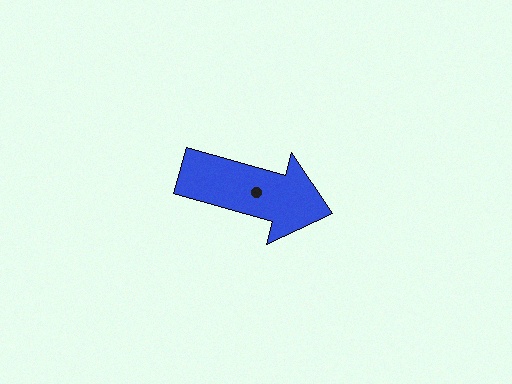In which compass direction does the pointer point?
East.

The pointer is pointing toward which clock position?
Roughly 4 o'clock.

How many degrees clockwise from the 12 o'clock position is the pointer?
Approximately 106 degrees.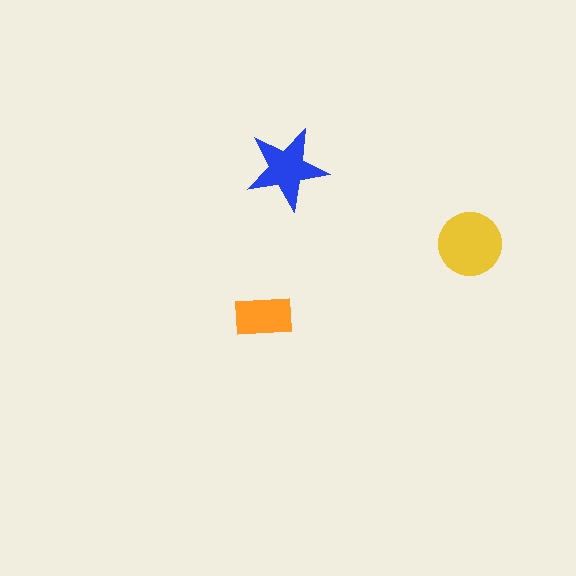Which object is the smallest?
The orange rectangle.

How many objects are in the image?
There are 3 objects in the image.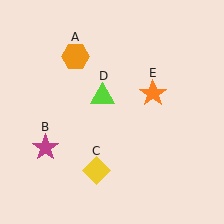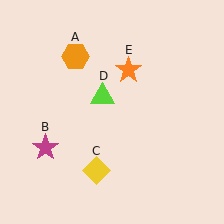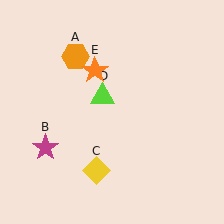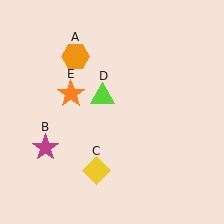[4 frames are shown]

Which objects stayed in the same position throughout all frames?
Orange hexagon (object A) and magenta star (object B) and yellow diamond (object C) and lime triangle (object D) remained stationary.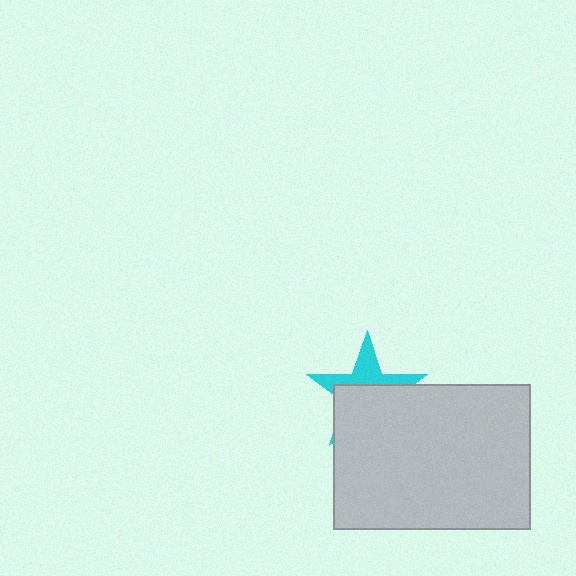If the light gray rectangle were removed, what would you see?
You would see the complete cyan star.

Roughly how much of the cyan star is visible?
A small part of it is visible (roughly 38%).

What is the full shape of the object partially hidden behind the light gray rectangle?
The partially hidden object is a cyan star.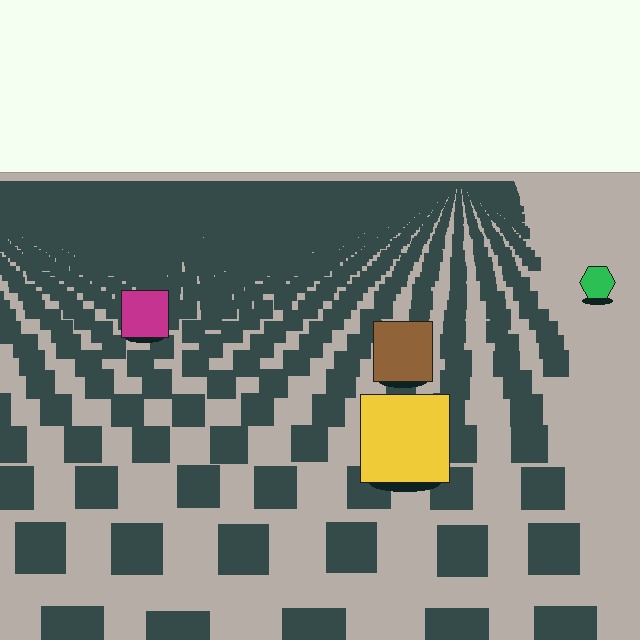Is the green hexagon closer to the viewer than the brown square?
No. The brown square is closer — you can tell from the texture gradient: the ground texture is coarser near it.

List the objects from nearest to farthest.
From nearest to farthest: the yellow square, the brown square, the magenta square, the green hexagon.